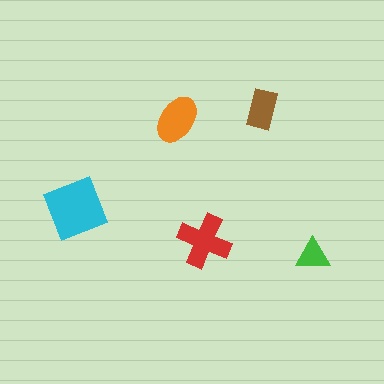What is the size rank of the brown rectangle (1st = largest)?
4th.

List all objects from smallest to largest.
The green triangle, the brown rectangle, the orange ellipse, the red cross, the cyan square.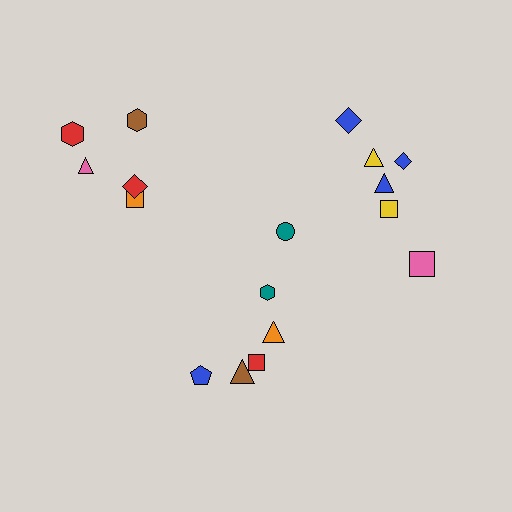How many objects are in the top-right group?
There are 7 objects.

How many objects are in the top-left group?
There are 5 objects.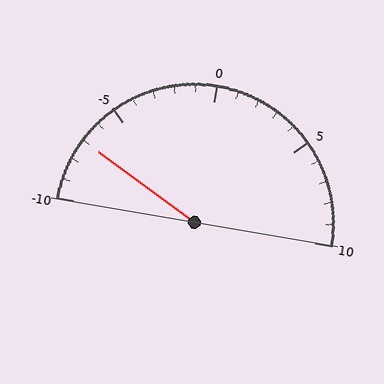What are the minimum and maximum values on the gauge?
The gauge ranges from -10 to 10.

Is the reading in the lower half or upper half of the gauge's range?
The reading is in the lower half of the range (-10 to 10).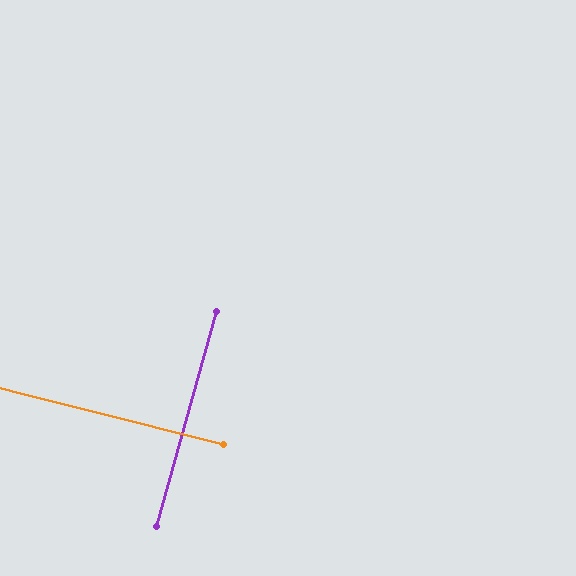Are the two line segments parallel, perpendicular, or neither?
Perpendicular — they meet at approximately 88°.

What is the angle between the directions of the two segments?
Approximately 88 degrees.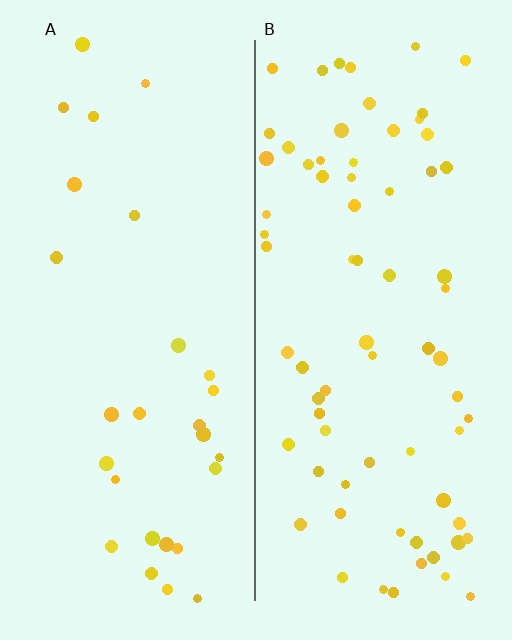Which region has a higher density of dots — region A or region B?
B (the right).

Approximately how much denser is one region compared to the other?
Approximately 2.6× — region B over region A.